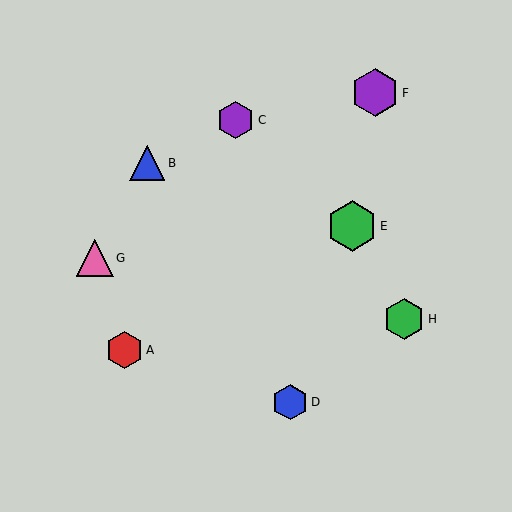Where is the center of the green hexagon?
The center of the green hexagon is at (404, 319).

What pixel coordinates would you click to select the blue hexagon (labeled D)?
Click at (290, 402) to select the blue hexagon D.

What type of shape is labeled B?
Shape B is a blue triangle.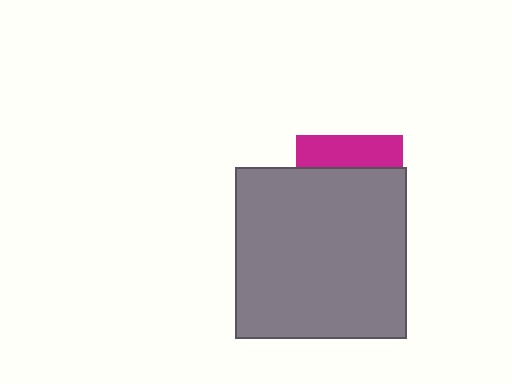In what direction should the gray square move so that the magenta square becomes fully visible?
The gray square should move down. That is the shortest direction to clear the overlap and leave the magenta square fully visible.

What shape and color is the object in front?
The object in front is a gray square.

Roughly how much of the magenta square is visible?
A small part of it is visible (roughly 30%).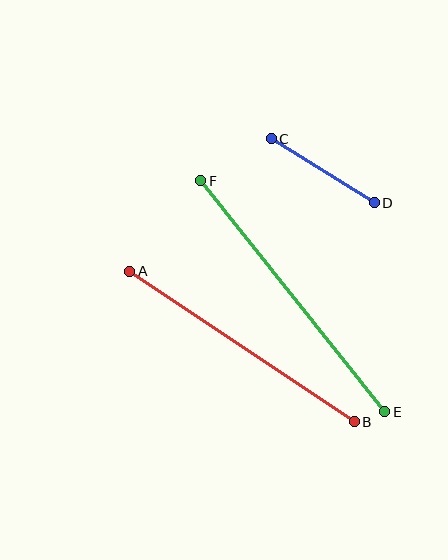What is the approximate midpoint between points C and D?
The midpoint is at approximately (323, 171) pixels.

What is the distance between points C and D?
The distance is approximately 121 pixels.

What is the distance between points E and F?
The distance is approximately 295 pixels.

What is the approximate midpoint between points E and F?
The midpoint is at approximately (293, 296) pixels.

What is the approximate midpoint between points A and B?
The midpoint is at approximately (242, 347) pixels.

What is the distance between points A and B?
The distance is approximately 270 pixels.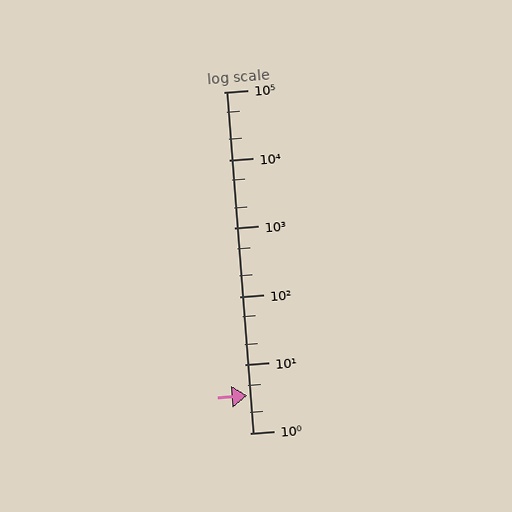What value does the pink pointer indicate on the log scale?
The pointer indicates approximately 3.5.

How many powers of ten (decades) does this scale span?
The scale spans 5 decades, from 1 to 100000.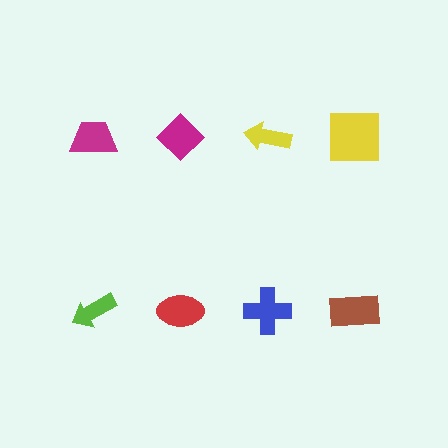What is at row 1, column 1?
A magenta trapezoid.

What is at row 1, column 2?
A magenta diamond.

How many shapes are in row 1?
4 shapes.